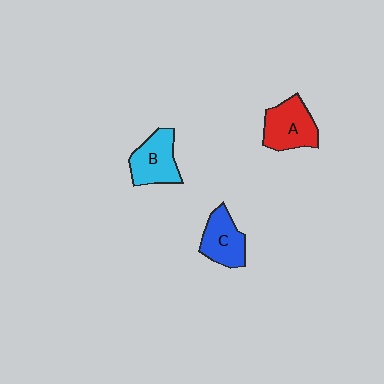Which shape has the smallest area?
Shape C (blue).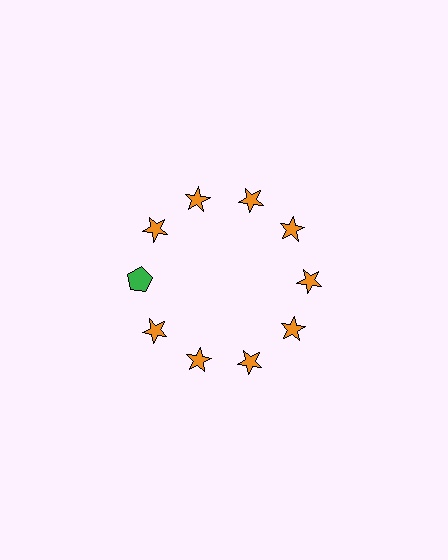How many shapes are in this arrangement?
There are 10 shapes arranged in a ring pattern.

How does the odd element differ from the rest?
It differs in both color (green instead of orange) and shape (pentagon instead of star).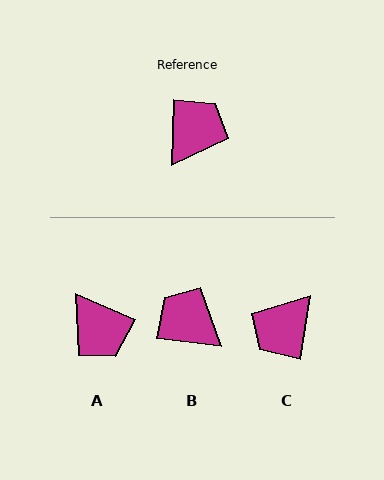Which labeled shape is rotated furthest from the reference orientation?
C, about 172 degrees away.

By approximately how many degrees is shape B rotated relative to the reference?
Approximately 85 degrees counter-clockwise.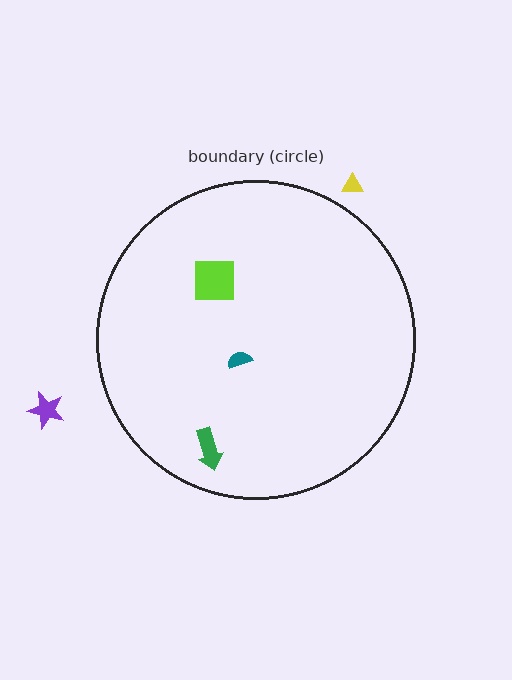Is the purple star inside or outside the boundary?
Outside.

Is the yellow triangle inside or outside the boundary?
Outside.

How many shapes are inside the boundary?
3 inside, 2 outside.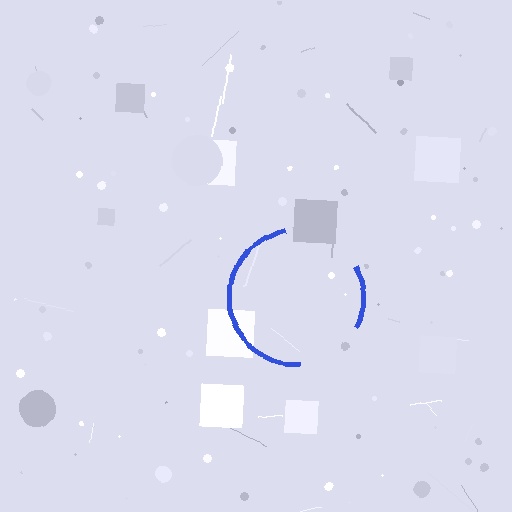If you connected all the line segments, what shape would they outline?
They would outline a circle.